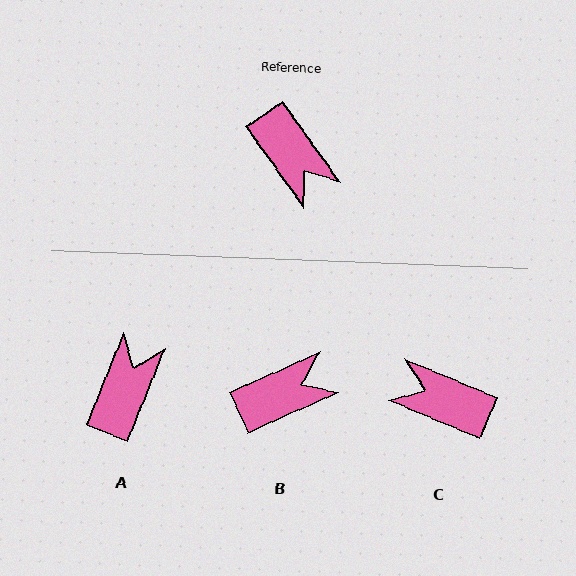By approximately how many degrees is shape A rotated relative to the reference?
Approximately 122 degrees counter-clockwise.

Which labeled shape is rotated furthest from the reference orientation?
C, about 148 degrees away.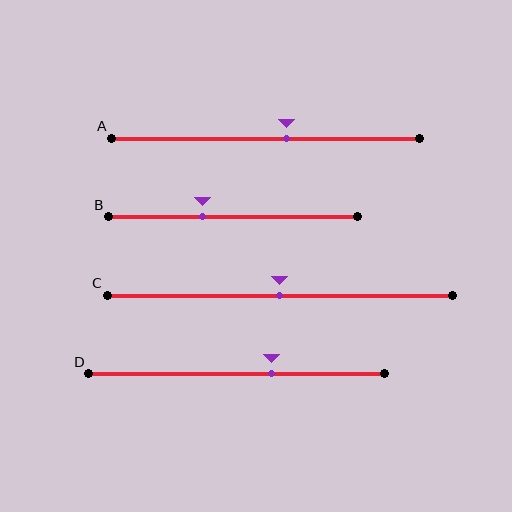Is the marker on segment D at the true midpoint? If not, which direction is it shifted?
No, the marker on segment D is shifted to the right by about 12% of the segment length.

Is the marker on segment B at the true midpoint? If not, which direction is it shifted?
No, the marker on segment B is shifted to the left by about 12% of the segment length.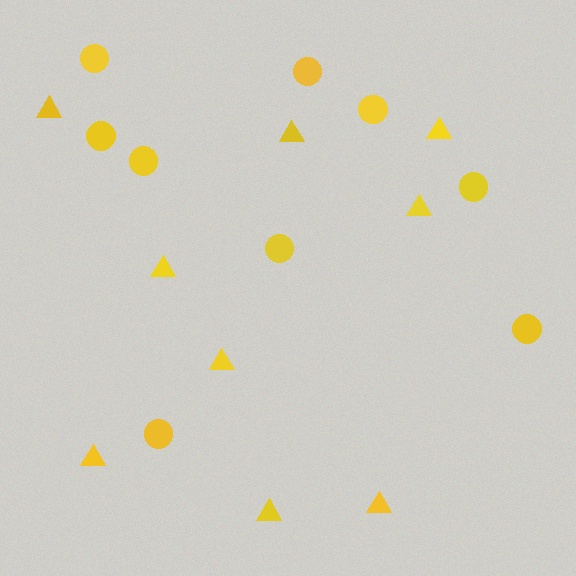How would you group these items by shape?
There are 2 groups: one group of circles (9) and one group of triangles (9).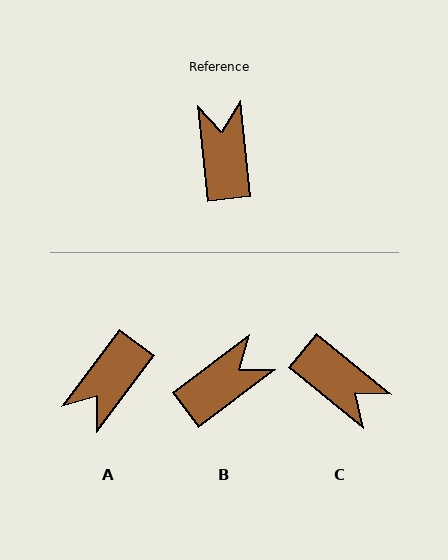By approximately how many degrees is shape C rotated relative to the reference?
Approximately 135 degrees clockwise.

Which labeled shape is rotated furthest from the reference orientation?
A, about 137 degrees away.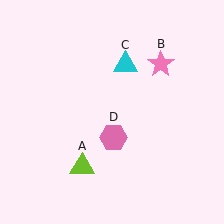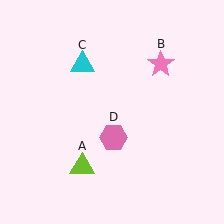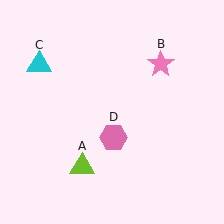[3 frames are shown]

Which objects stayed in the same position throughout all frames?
Lime triangle (object A) and pink star (object B) and pink hexagon (object D) remained stationary.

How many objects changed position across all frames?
1 object changed position: cyan triangle (object C).